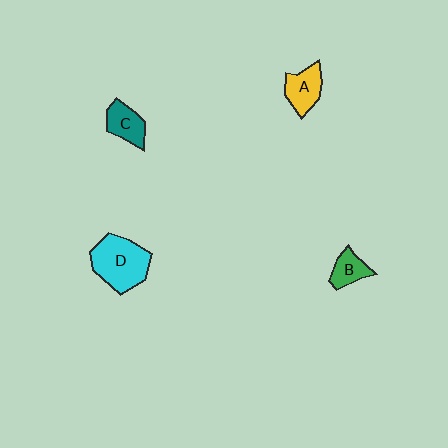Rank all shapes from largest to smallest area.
From largest to smallest: D (cyan), A (yellow), C (teal), B (green).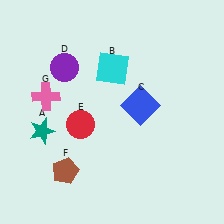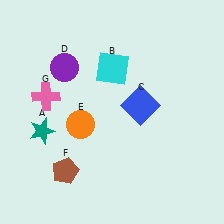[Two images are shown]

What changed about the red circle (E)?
In Image 1, E is red. In Image 2, it changed to orange.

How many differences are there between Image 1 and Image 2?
There is 1 difference between the two images.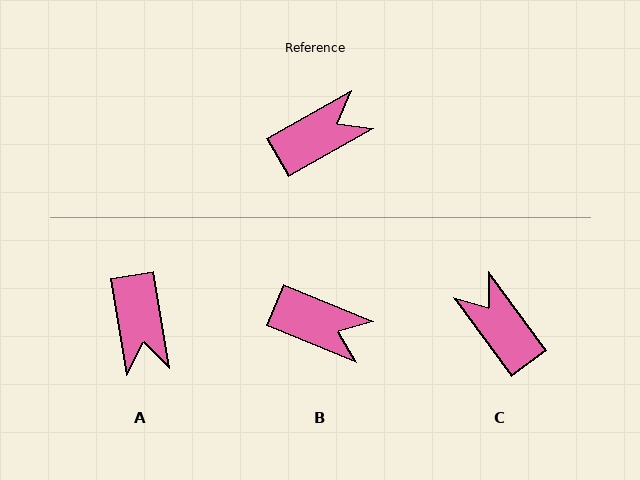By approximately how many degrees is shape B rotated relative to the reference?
Approximately 52 degrees clockwise.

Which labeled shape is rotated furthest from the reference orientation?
A, about 110 degrees away.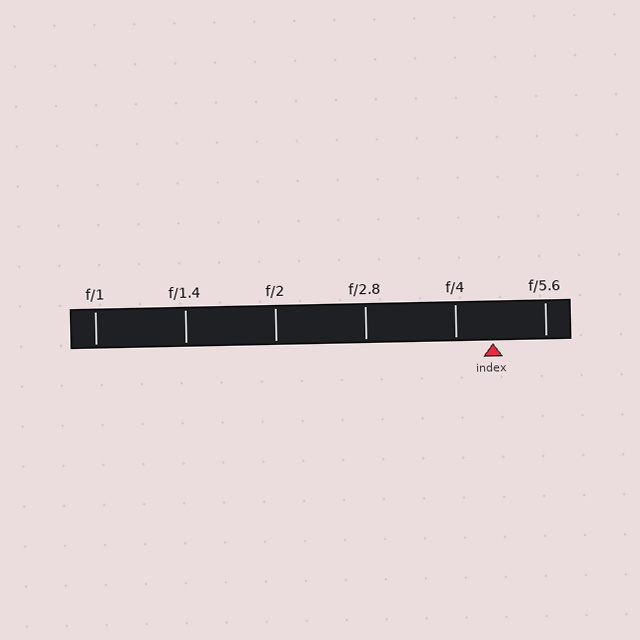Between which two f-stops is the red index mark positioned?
The index mark is between f/4 and f/5.6.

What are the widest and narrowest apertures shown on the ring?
The widest aperture shown is f/1 and the narrowest is f/5.6.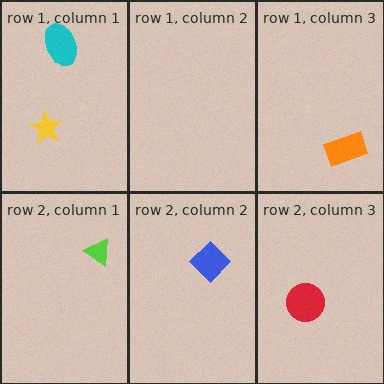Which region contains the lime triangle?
The row 2, column 1 region.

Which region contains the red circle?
The row 2, column 3 region.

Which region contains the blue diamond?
The row 2, column 2 region.